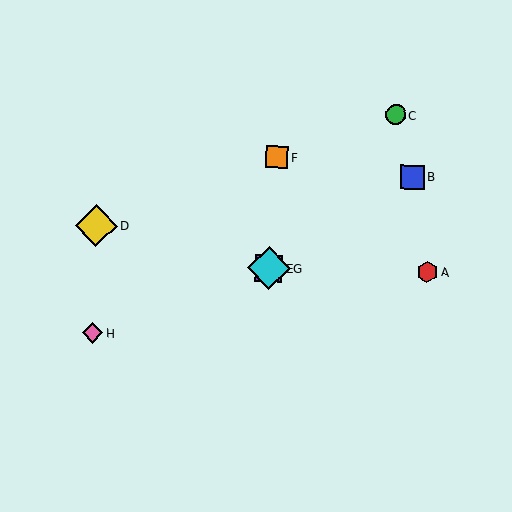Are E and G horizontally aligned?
Yes, both are at y≈268.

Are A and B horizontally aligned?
No, A is at y≈272 and B is at y≈177.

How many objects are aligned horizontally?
3 objects (A, E, G) are aligned horizontally.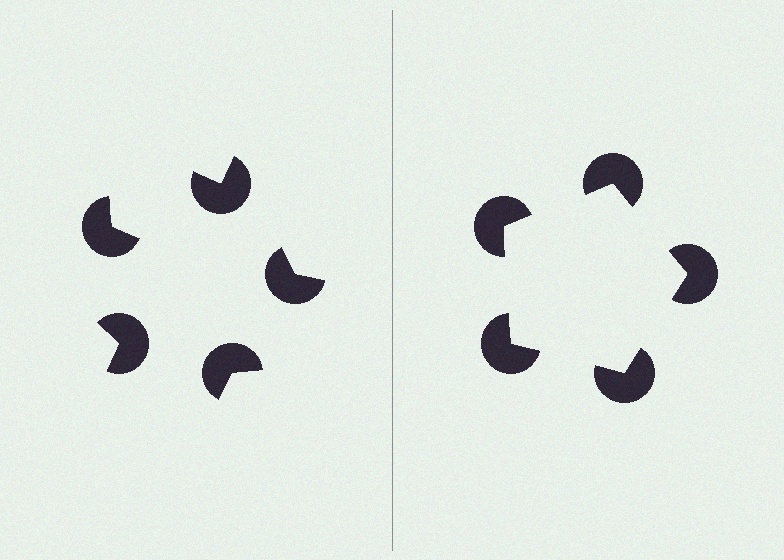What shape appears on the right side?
An illusory pentagon.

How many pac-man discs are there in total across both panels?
10 — 5 on each side.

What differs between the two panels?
The pac-man discs are positioned identically on both sides; only the wedge orientations differ. On the right they align to a pentagon; on the left they are misaligned.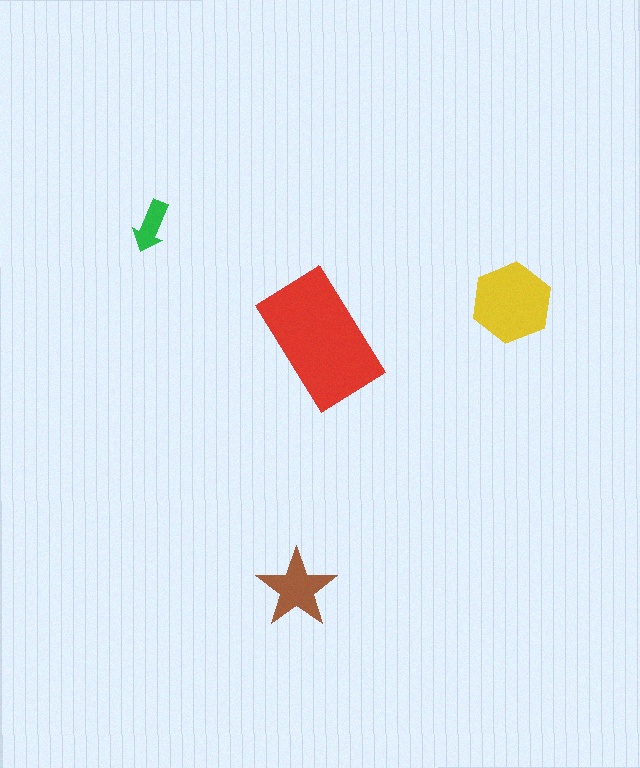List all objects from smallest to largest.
The green arrow, the brown star, the yellow hexagon, the red rectangle.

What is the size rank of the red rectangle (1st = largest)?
1st.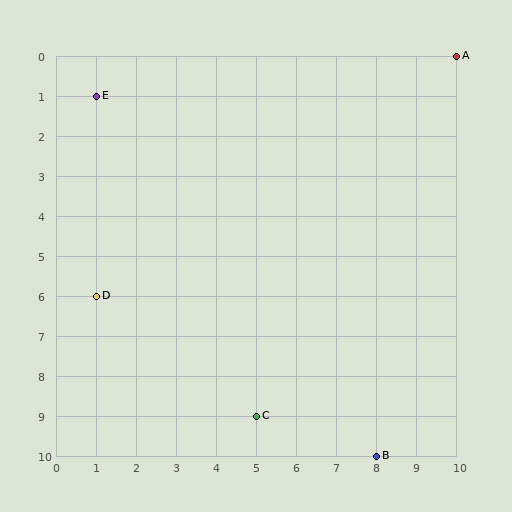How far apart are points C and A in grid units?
Points C and A are 5 columns and 9 rows apart (about 10.3 grid units diagonally).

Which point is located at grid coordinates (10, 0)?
Point A is at (10, 0).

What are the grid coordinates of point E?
Point E is at grid coordinates (1, 1).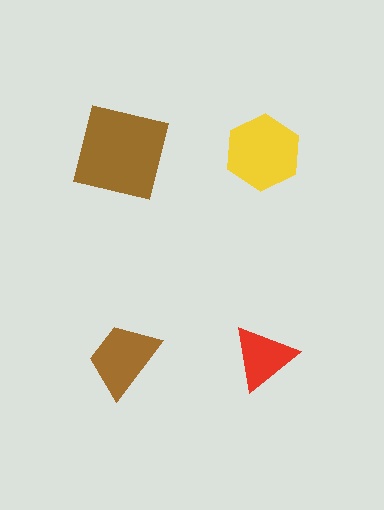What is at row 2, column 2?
A red triangle.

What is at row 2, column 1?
A brown trapezoid.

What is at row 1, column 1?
A brown square.